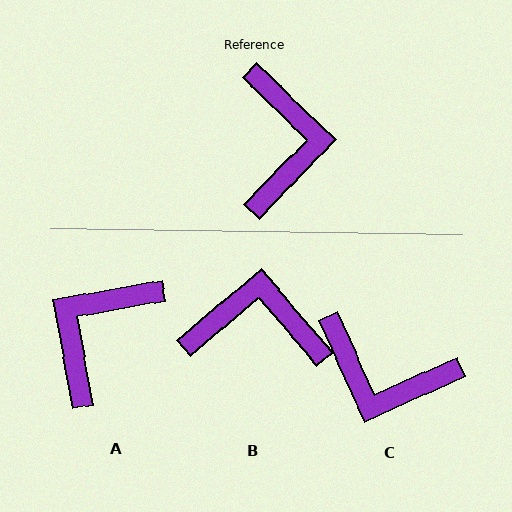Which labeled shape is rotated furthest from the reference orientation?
A, about 144 degrees away.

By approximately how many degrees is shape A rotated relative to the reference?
Approximately 144 degrees counter-clockwise.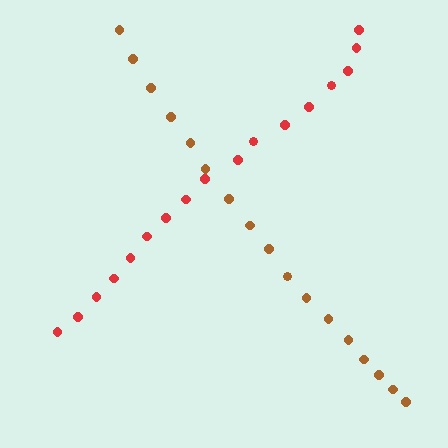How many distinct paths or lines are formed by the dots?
There are 2 distinct paths.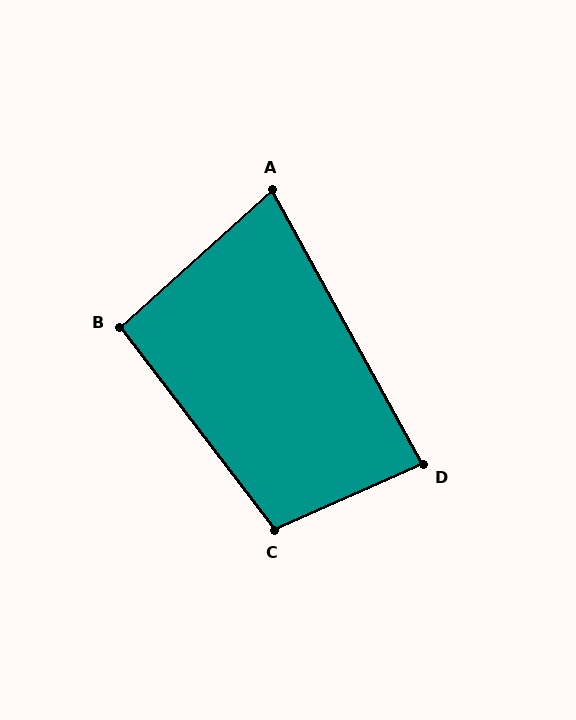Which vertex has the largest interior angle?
C, at approximately 103 degrees.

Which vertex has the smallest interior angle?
A, at approximately 77 degrees.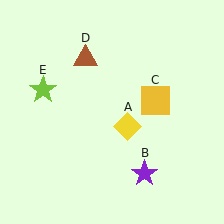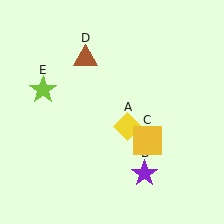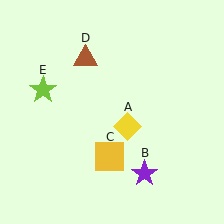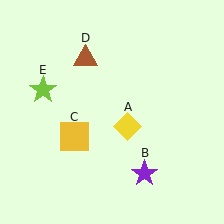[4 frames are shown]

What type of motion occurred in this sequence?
The yellow square (object C) rotated clockwise around the center of the scene.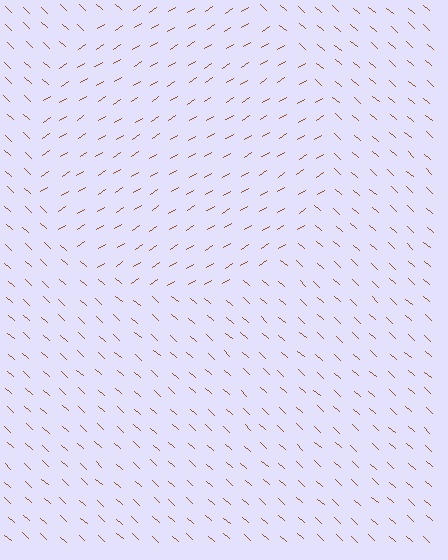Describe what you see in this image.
The image is filled with small brown line segments. A circle region in the image has lines oriented differently from the surrounding lines, creating a visible texture boundary.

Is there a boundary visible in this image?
Yes, there is a texture boundary formed by a change in line orientation.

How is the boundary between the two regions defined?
The boundary is defined purely by a change in line orientation (approximately 74 degrees difference). All lines are the same color and thickness.